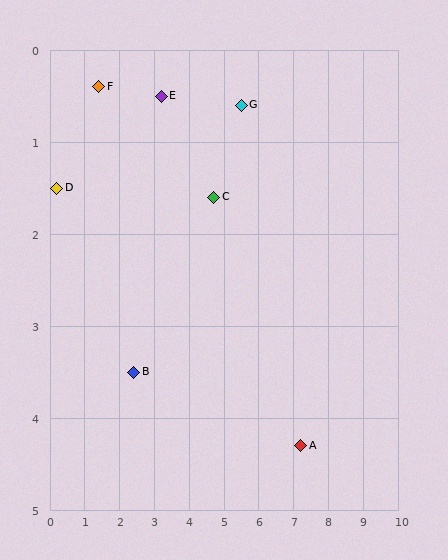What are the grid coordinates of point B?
Point B is at approximately (2.4, 3.5).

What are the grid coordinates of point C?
Point C is at approximately (4.7, 1.6).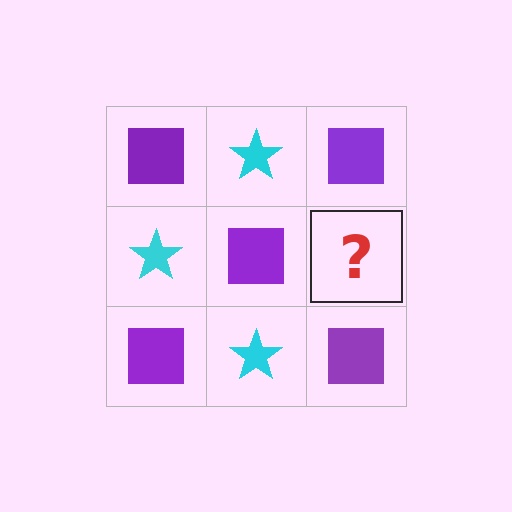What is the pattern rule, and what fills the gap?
The rule is that it alternates purple square and cyan star in a checkerboard pattern. The gap should be filled with a cyan star.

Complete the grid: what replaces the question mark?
The question mark should be replaced with a cyan star.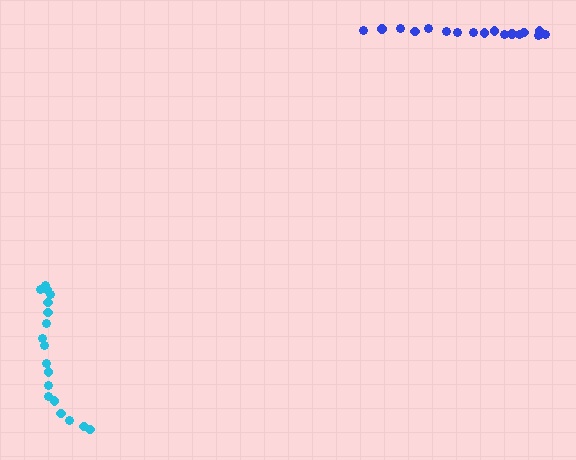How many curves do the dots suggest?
There are 2 distinct paths.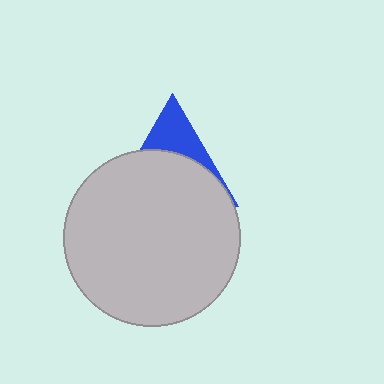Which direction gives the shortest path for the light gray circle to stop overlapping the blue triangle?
Moving down gives the shortest separation.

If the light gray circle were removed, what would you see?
You would see the complete blue triangle.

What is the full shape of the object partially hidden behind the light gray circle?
The partially hidden object is a blue triangle.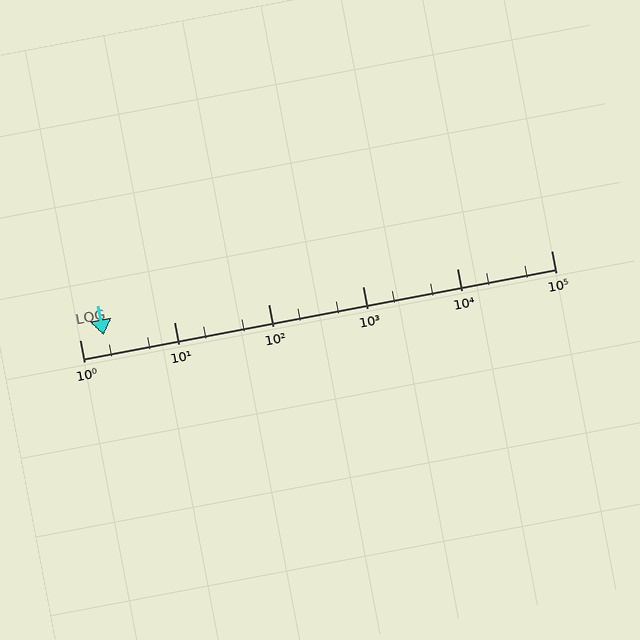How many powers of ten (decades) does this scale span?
The scale spans 5 decades, from 1 to 100000.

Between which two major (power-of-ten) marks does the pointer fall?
The pointer is between 1 and 10.